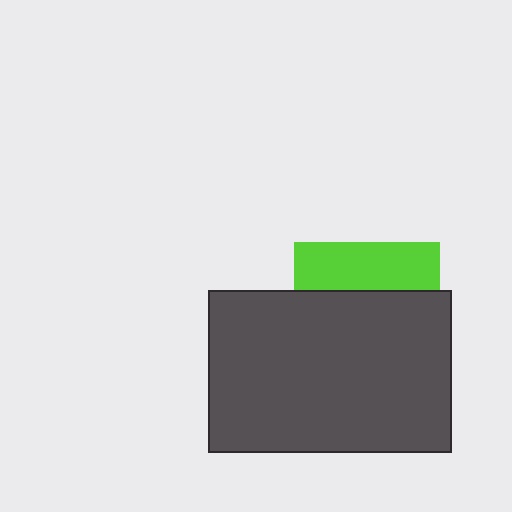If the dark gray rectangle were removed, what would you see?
You would see the complete lime square.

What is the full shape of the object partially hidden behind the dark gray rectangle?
The partially hidden object is a lime square.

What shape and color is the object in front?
The object in front is a dark gray rectangle.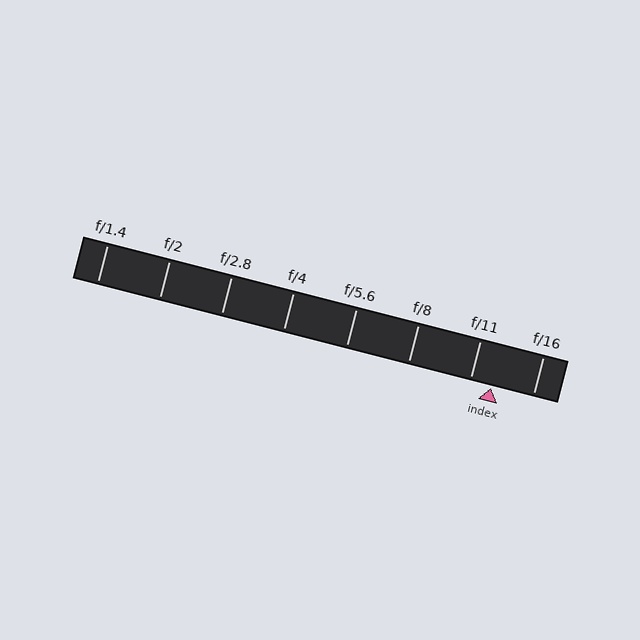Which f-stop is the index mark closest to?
The index mark is closest to f/11.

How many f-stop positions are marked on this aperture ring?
There are 8 f-stop positions marked.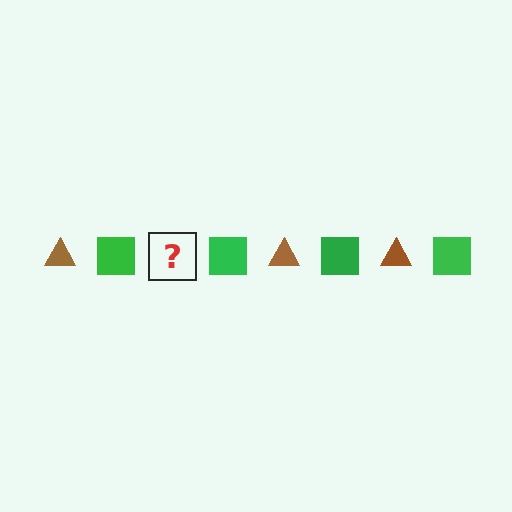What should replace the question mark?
The question mark should be replaced with a brown triangle.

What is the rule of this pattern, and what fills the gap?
The rule is that the pattern alternates between brown triangle and green square. The gap should be filled with a brown triangle.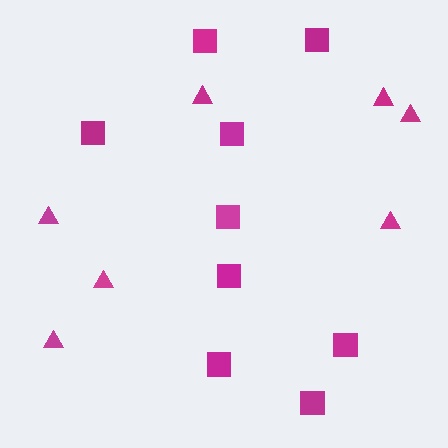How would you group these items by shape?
There are 2 groups: one group of triangles (7) and one group of squares (9).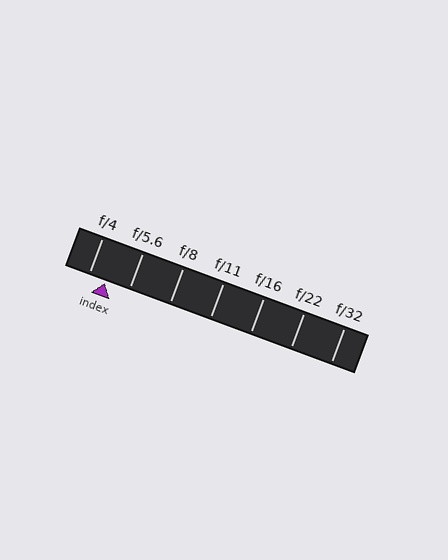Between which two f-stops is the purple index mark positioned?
The index mark is between f/4 and f/5.6.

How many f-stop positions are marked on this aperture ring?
There are 7 f-stop positions marked.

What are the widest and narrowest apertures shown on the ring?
The widest aperture shown is f/4 and the narrowest is f/32.